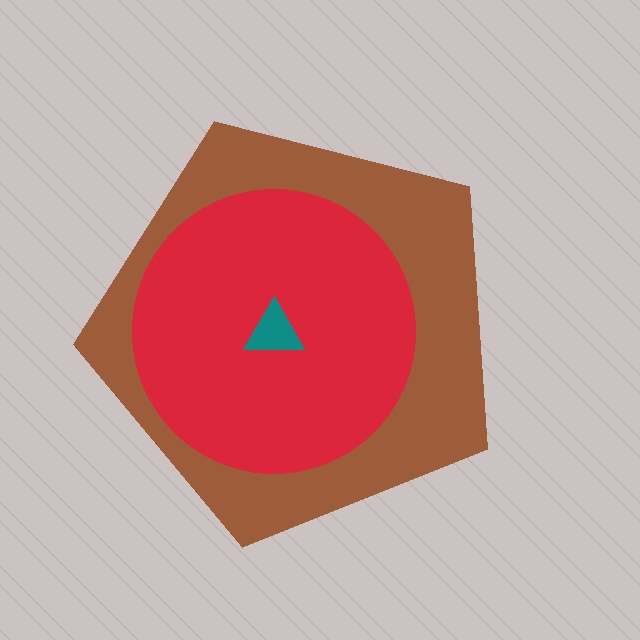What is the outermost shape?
The brown pentagon.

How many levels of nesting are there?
3.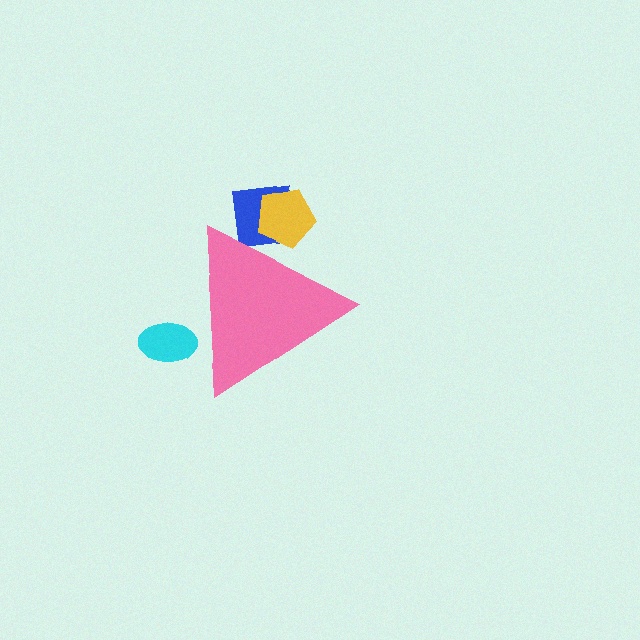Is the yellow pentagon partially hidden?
Yes, the yellow pentagon is partially hidden behind the pink triangle.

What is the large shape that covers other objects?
A pink triangle.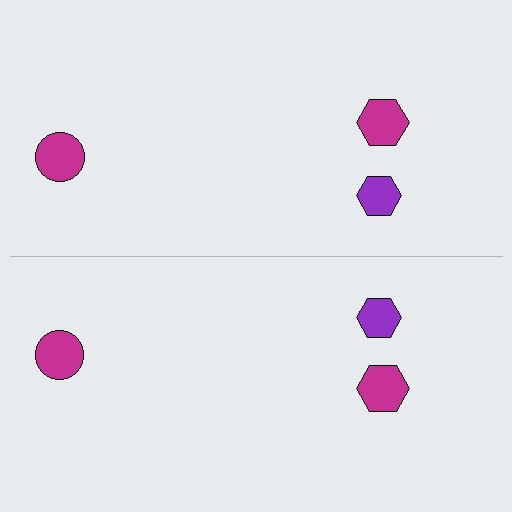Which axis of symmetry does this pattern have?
The pattern has a horizontal axis of symmetry running through the center of the image.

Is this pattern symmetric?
Yes, this pattern has bilateral (reflection) symmetry.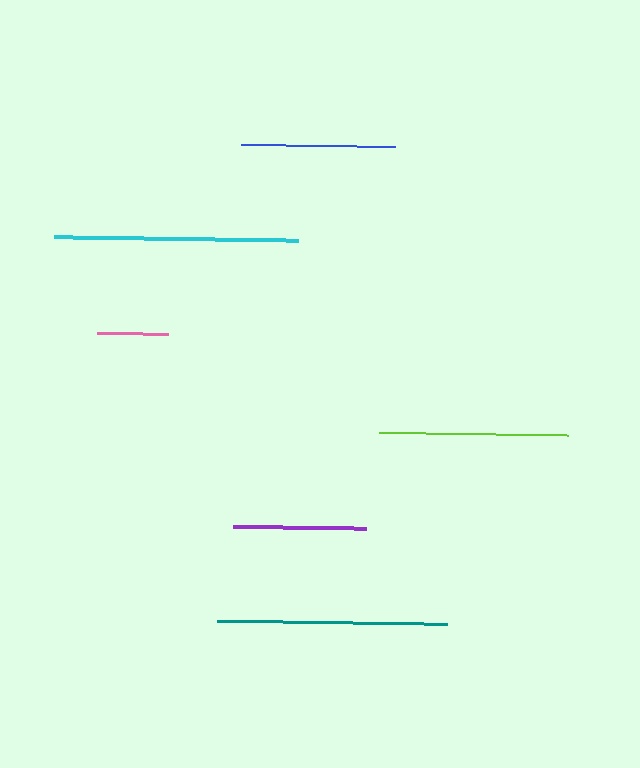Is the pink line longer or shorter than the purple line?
The purple line is longer than the pink line.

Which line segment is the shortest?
The pink line is the shortest at approximately 71 pixels.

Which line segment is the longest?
The cyan line is the longest at approximately 244 pixels.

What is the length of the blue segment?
The blue segment is approximately 154 pixels long.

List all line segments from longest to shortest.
From longest to shortest: cyan, teal, lime, blue, purple, pink.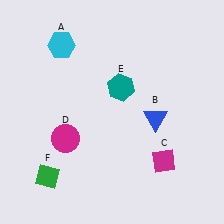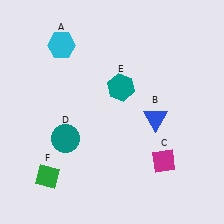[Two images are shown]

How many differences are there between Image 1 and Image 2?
There is 1 difference between the two images.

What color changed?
The circle (D) changed from magenta in Image 1 to teal in Image 2.